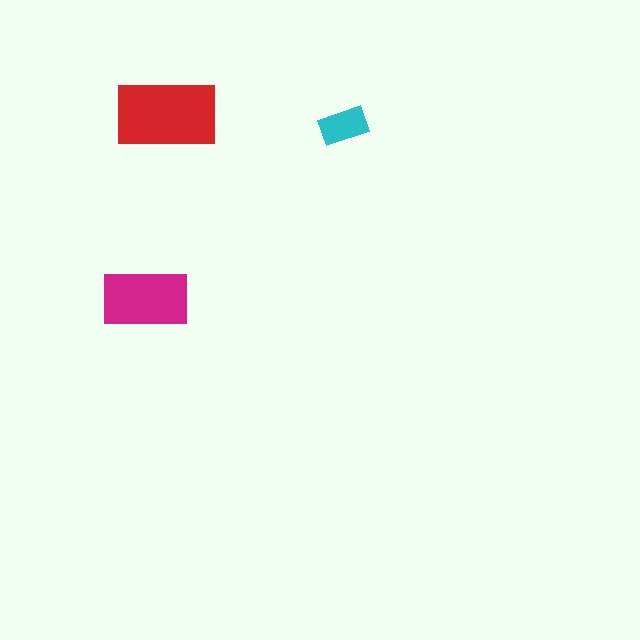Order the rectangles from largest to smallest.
the red one, the magenta one, the cyan one.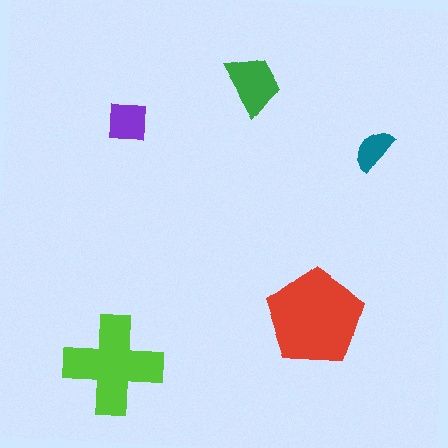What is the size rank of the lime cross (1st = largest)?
2nd.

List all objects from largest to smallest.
The red pentagon, the lime cross, the green trapezoid, the purple square, the teal semicircle.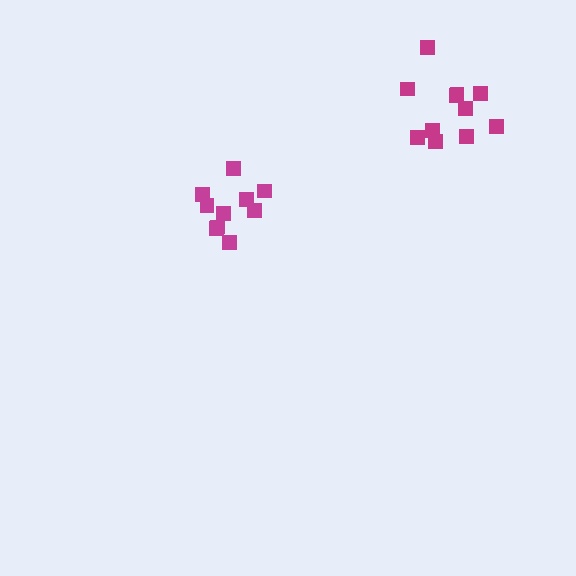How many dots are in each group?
Group 1: 10 dots, Group 2: 11 dots (21 total).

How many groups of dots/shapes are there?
There are 2 groups.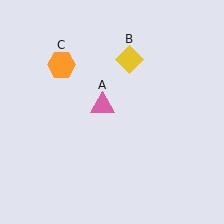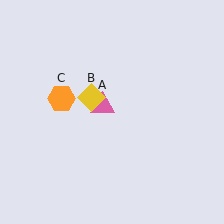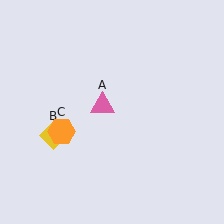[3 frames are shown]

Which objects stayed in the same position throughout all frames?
Pink triangle (object A) remained stationary.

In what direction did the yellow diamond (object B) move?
The yellow diamond (object B) moved down and to the left.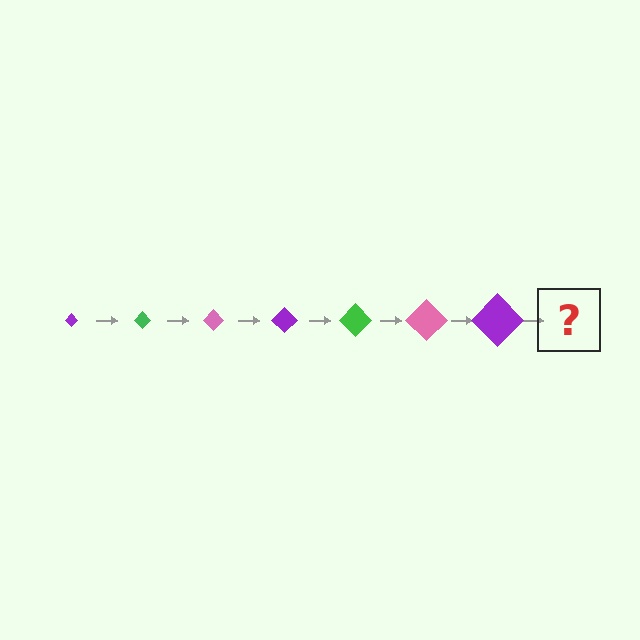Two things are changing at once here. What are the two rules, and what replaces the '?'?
The two rules are that the diamond grows larger each step and the color cycles through purple, green, and pink. The '?' should be a green diamond, larger than the previous one.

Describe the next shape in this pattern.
It should be a green diamond, larger than the previous one.